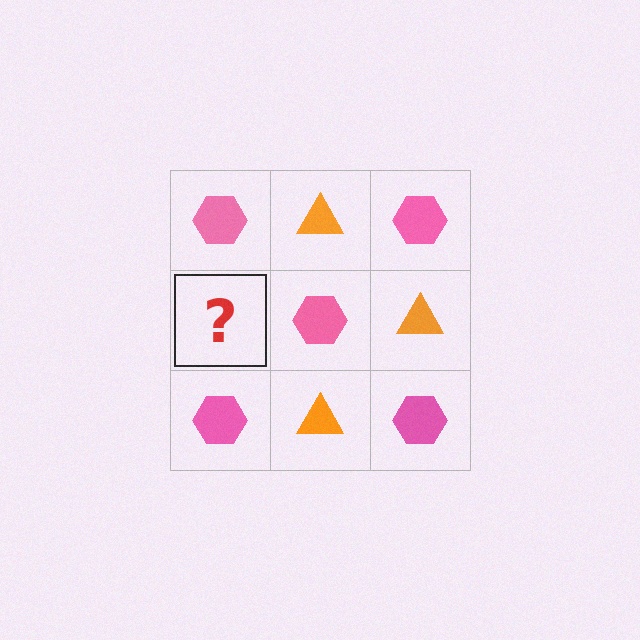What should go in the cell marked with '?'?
The missing cell should contain an orange triangle.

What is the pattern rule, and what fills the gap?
The rule is that it alternates pink hexagon and orange triangle in a checkerboard pattern. The gap should be filled with an orange triangle.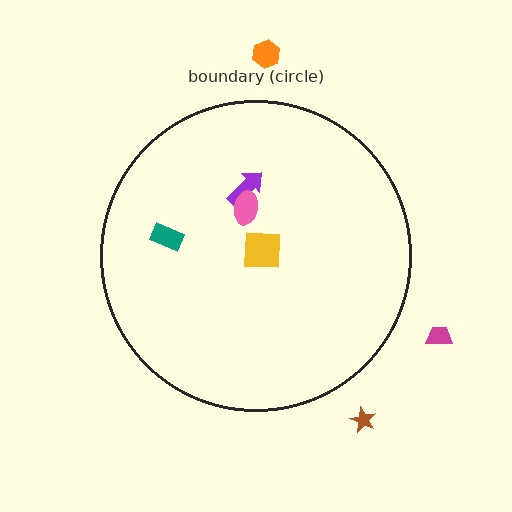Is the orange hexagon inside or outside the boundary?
Outside.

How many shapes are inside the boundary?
4 inside, 3 outside.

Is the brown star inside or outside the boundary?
Outside.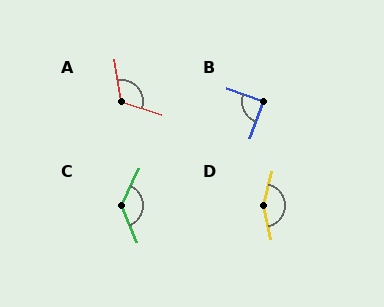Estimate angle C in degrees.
Approximately 132 degrees.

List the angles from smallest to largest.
B (90°), A (116°), C (132°), D (153°).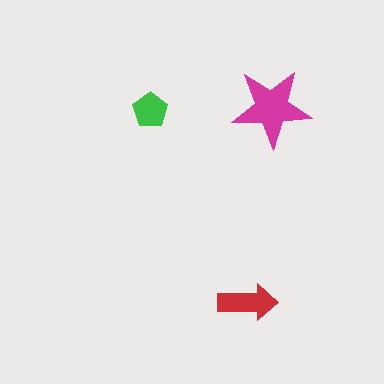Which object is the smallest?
The green pentagon.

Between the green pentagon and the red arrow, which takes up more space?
The red arrow.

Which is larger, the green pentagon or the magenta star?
The magenta star.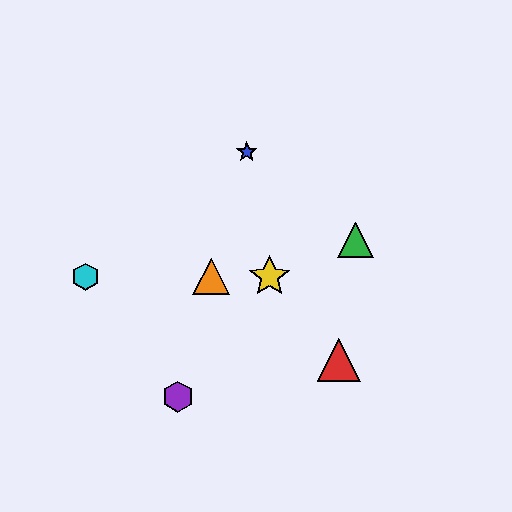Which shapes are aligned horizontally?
The yellow star, the orange triangle, the cyan hexagon are aligned horizontally.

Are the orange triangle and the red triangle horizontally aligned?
No, the orange triangle is at y≈277 and the red triangle is at y≈360.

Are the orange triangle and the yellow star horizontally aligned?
Yes, both are at y≈277.